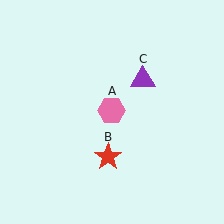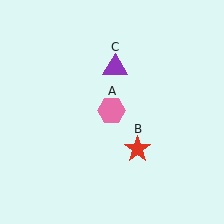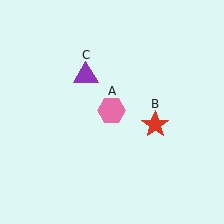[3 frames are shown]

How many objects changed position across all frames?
2 objects changed position: red star (object B), purple triangle (object C).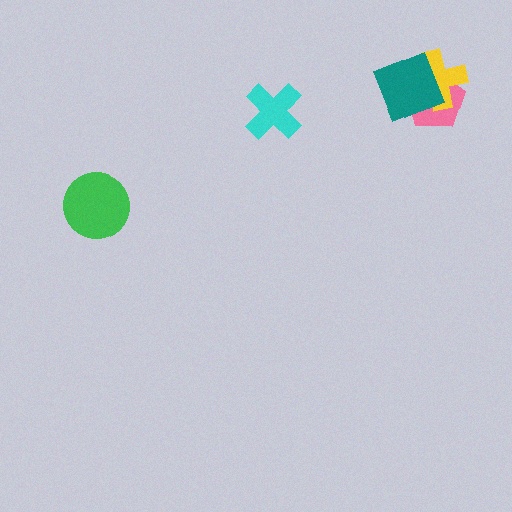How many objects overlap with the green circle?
0 objects overlap with the green circle.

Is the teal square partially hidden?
No, no other shape covers it.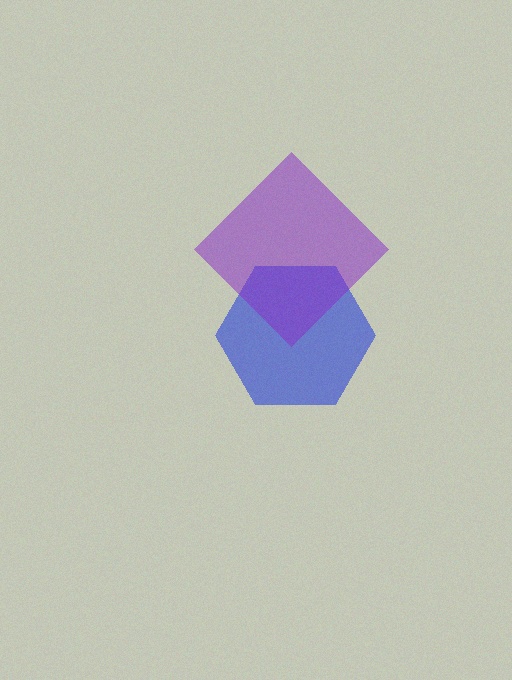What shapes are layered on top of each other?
The layered shapes are: a blue hexagon, a purple diamond.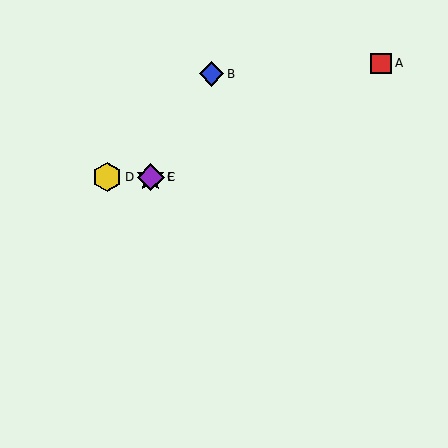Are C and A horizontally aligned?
No, C is at y≈177 and A is at y≈63.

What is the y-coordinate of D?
Object D is at y≈177.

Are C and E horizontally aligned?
Yes, both are at y≈177.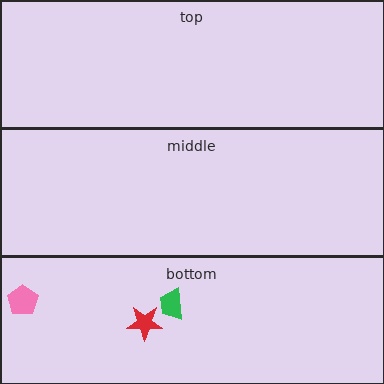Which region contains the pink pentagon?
The bottom region.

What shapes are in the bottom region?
The red star, the pink pentagon, the green trapezoid.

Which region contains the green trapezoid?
The bottom region.